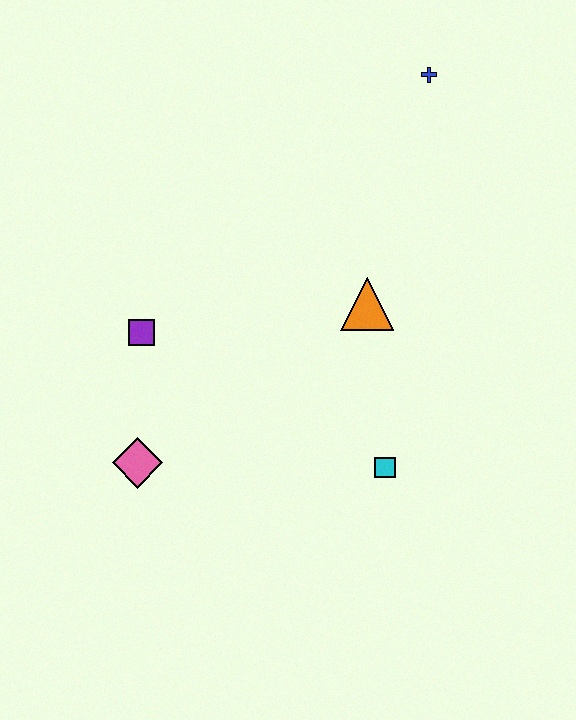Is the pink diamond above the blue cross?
No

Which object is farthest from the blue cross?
The pink diamond is farthest from the blue cross.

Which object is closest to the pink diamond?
The purple square is closest to the pink diamond.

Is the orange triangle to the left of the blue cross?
Yes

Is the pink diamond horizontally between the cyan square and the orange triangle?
No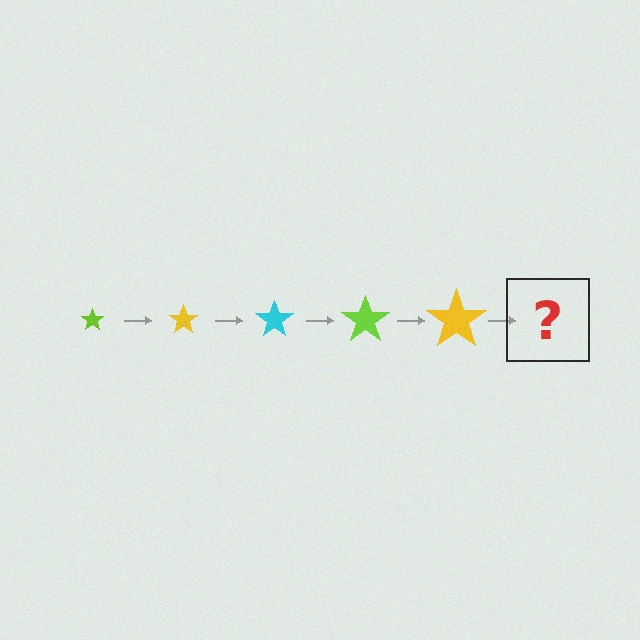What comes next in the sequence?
The next element should be a cyan star, larger than the previous one.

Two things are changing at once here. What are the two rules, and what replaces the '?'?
The two rules are that the star grows larger each step and the color cycles through lime, yellow, and cyan. The '?' should be a cyan star, larger than the previous one.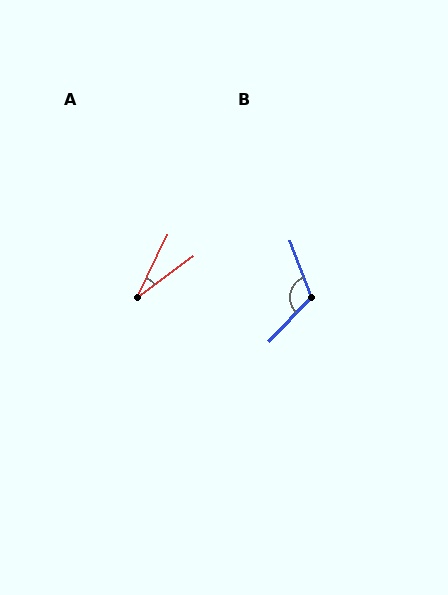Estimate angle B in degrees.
Approximately 115 degrees.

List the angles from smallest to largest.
A (27°), B (115°).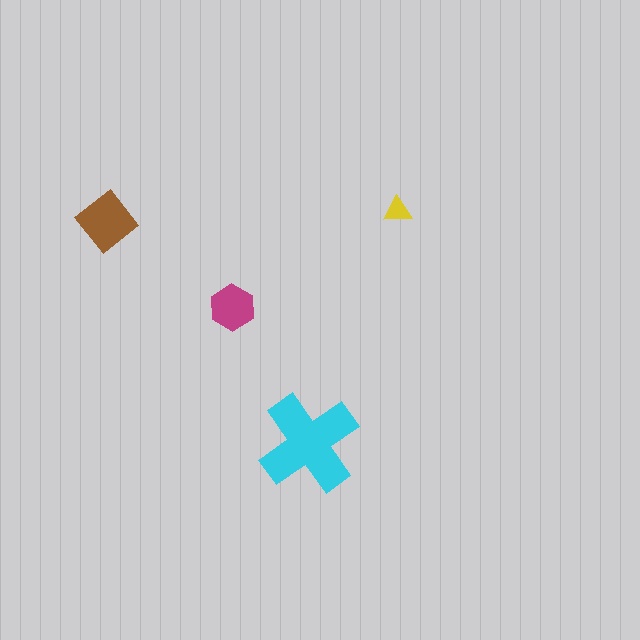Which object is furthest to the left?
The brown diamond is leftmost.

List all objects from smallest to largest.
The yellow triangle, the magenta hexagon, the brown diamond, the cyan cross.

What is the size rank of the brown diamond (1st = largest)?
2nd.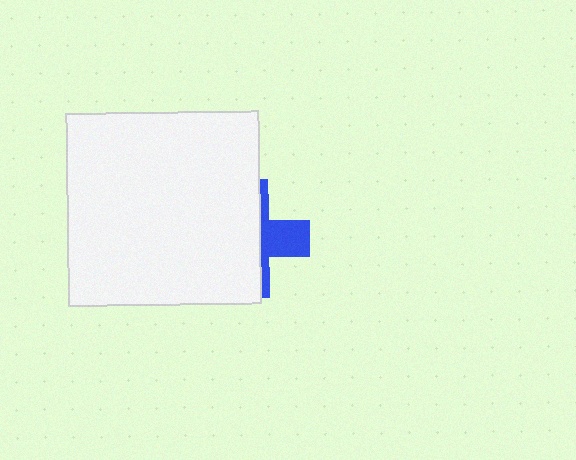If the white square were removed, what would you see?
You would see the complete blue cross.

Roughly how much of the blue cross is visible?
A small part of it is visible (roughly 33%).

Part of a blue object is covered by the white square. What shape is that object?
It is a cross.